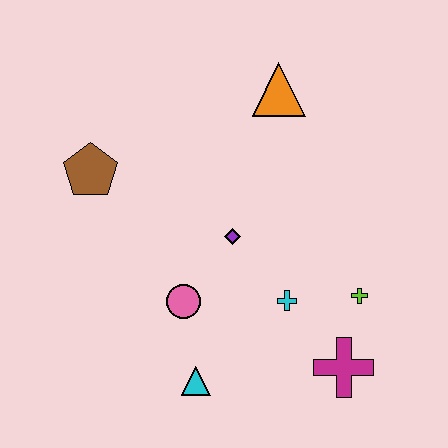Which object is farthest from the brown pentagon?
The magenta cross is farthest from the brown pentagon.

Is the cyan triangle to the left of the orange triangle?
Yes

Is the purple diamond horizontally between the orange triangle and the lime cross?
No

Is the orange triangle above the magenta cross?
Yes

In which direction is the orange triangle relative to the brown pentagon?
The orange triangle is to the right of the brown pentagon.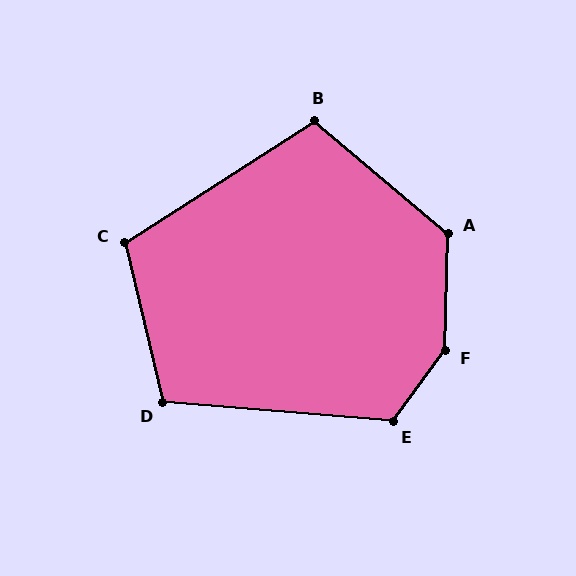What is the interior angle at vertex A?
Approximately 129 degrees (obtuse).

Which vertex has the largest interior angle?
F, at approximately 145 degrees.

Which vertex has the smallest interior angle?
B, at approximately 107 degrees.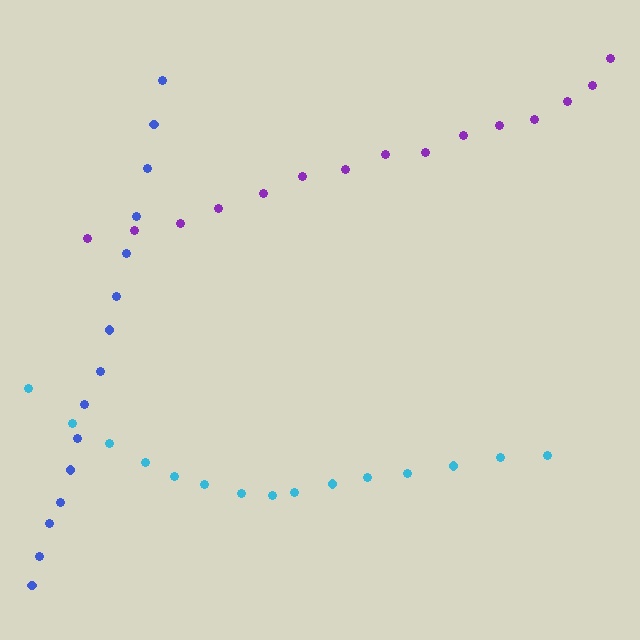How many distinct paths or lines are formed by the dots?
There are 3 distinct paths.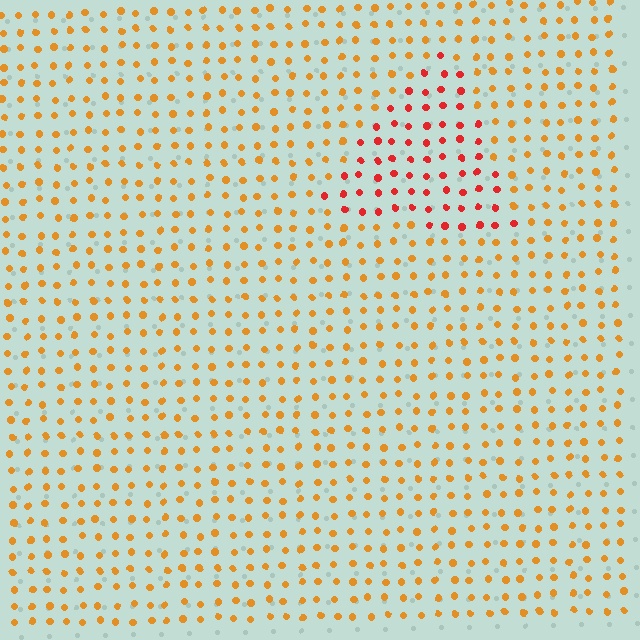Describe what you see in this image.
The image is filled with small orange elements in a uniform arrangement. A triangle-shaped region is visible where the elements are tinted to a slightly different hue, forming a subtle color boundary.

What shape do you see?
I see a triangle.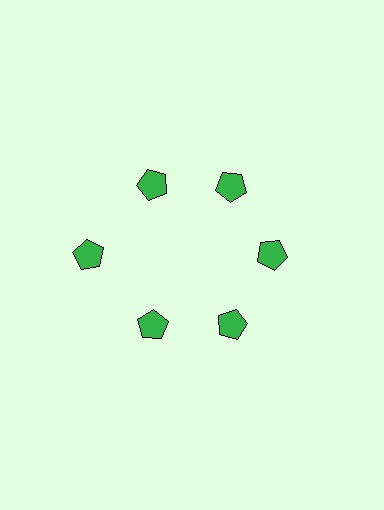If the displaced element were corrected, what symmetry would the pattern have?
It would have 6-fold rotational symmetry — the pattern would map onto itself every 60 degrees.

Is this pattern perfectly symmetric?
No. The 6 green pentagons are arranged in a ring, but one element near the 9 o'clock position is pushed outward from the center, breaking the 6-fold rotational symmetry.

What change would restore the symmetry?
The symmetry would be restored by moving it inward, back onto the ring so that all 6 pentagons sit at equal angles and equal distance from the center.